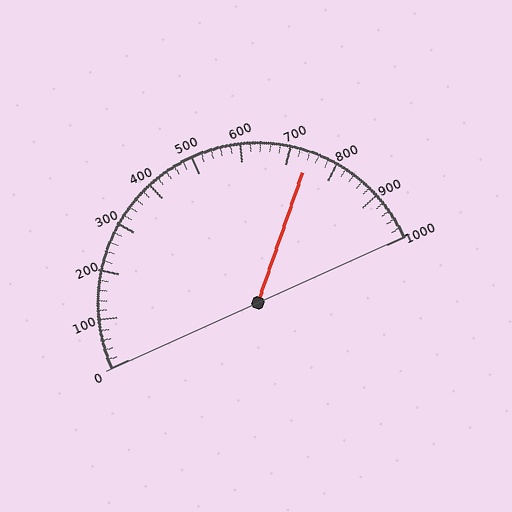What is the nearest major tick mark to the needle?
The nearest major tick mark is 700.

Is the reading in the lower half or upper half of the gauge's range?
The reading is in the upper half of the range (0 to 1000).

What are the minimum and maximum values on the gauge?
The gauge ranges from 0 to 1000.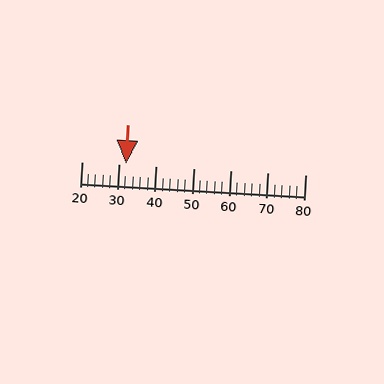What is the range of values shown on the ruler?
The ruler shows values from 20 to 80.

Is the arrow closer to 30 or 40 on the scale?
The arrow is closer to 30.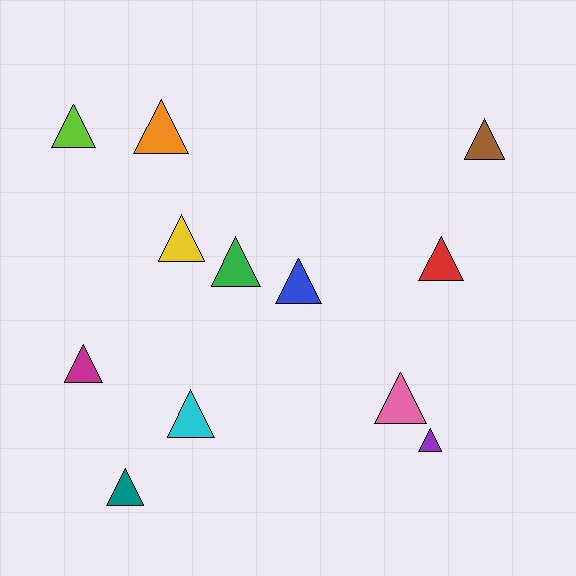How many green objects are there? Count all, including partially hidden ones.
There is 1 green object.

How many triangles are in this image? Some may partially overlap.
There are 12 triangles.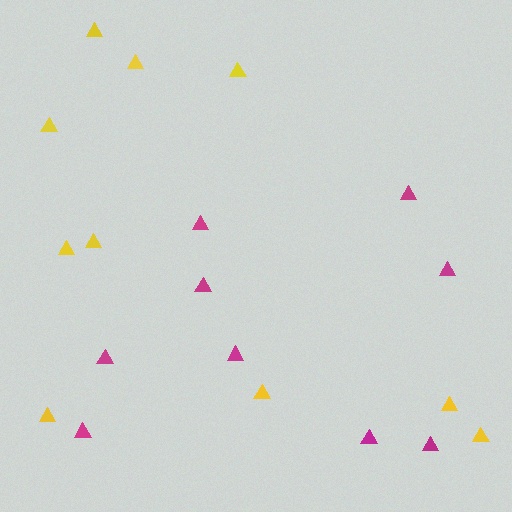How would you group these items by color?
There are 2 groups: one group of magenta triangles (9) and one group of yellow triangles (10).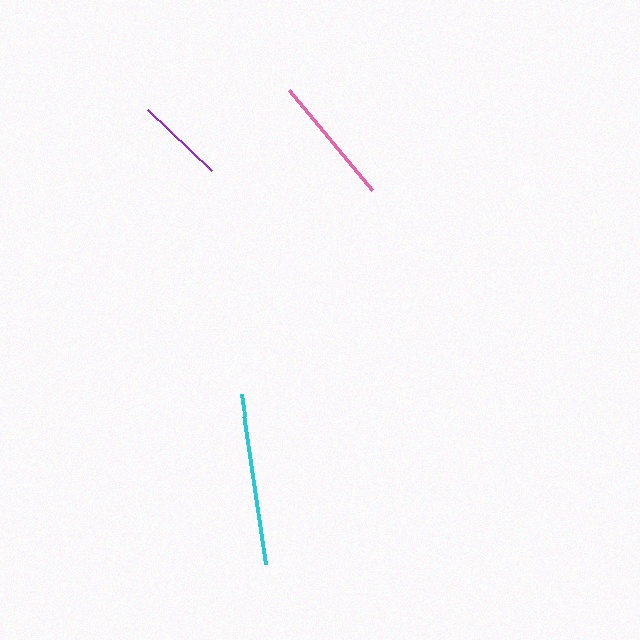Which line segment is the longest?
The cyan line is the longest at approximately 171 pixels.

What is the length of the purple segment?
The purple segment is approximately 88 pixels long.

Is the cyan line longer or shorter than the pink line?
The cyan line is longer than the pink line.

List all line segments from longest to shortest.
From longest to shortest: cyan, pink, purple.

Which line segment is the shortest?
The purple line is the shortest at approximately 88 pixels.